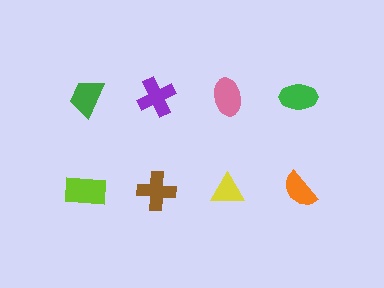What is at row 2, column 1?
A lime rectangle.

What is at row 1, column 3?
A pink ellipse.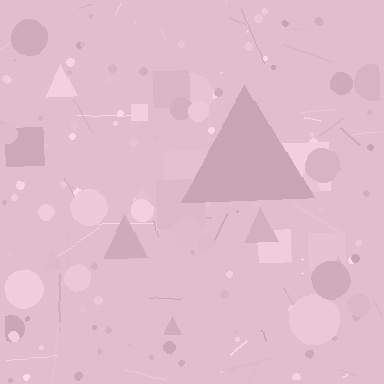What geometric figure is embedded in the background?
A triangle is embedded in the background.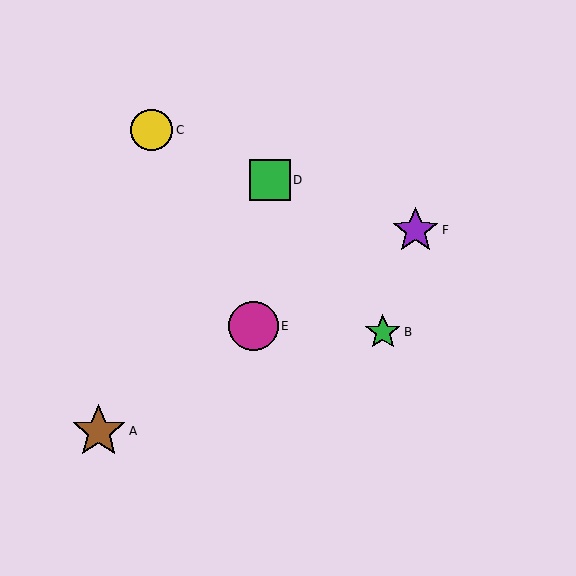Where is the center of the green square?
The center of the green square is at (270, 180).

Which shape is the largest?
The brown star (labeled A) is the largest.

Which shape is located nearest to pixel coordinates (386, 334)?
The green star (labeled B) at (383, 332) is nearest to that location.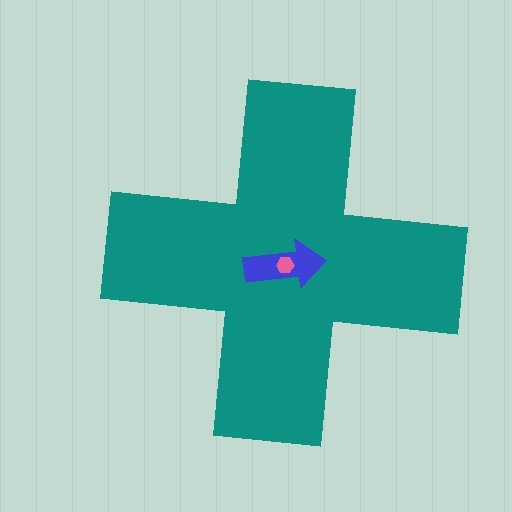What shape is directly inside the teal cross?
The blue arrow.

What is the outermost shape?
The teal cross.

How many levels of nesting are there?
3.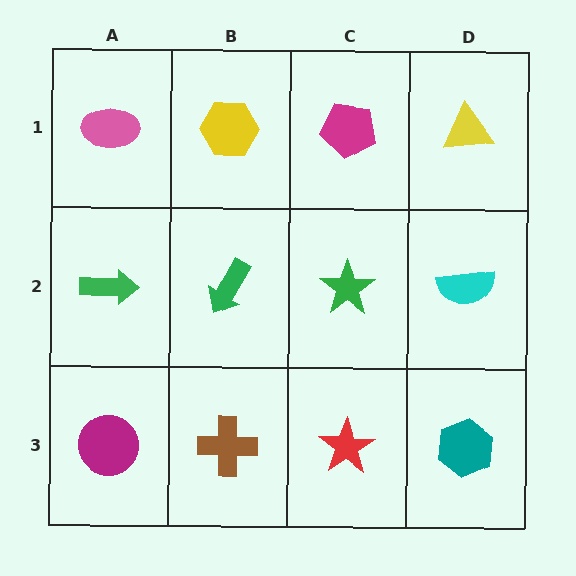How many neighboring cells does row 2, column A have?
3.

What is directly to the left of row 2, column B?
A green arrow.